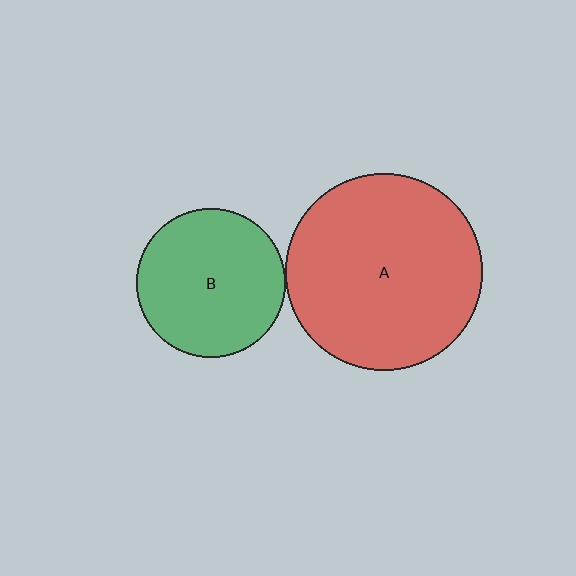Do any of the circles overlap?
No, none of the circles overlap.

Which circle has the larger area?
Circle A (red).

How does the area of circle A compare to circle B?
Approximately 1.8 times.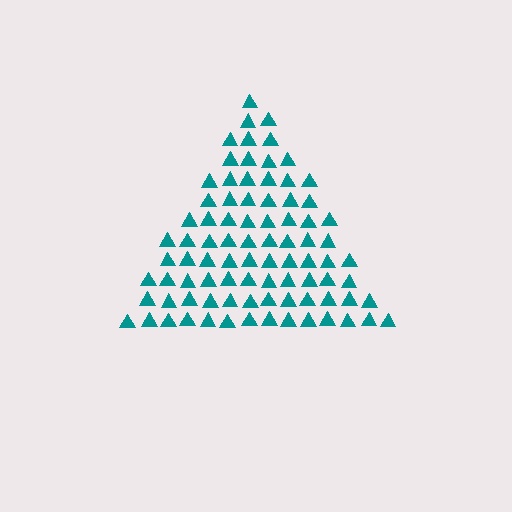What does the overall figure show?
The overall figure shows a triangle.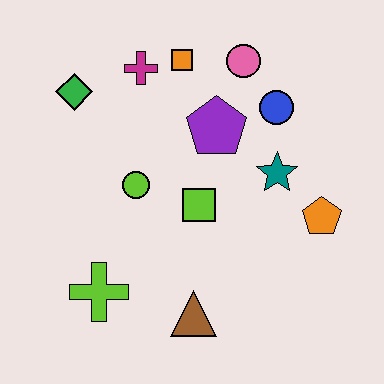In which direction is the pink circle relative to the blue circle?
The pink circle is above the blue circle.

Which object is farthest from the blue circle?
The lime cross is farthest from the blue circle.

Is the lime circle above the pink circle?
No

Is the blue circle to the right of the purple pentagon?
Yes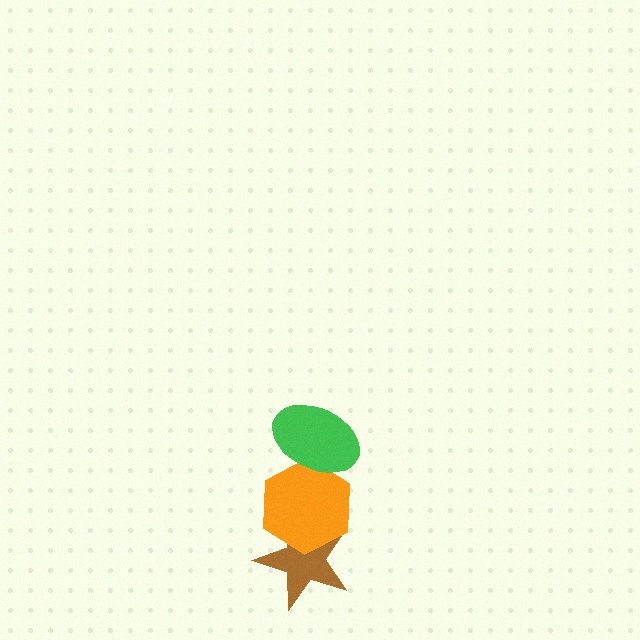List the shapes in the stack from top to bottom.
From top to bottom: the green ellipse, the orange hexagon, the brown star.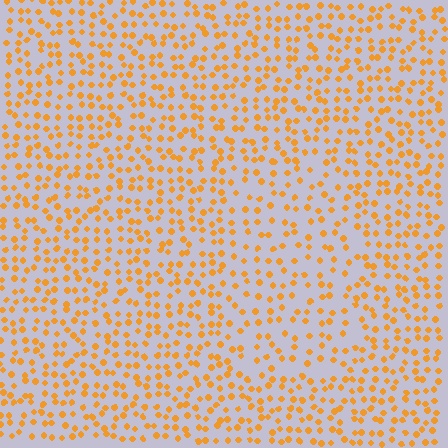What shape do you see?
I see a rectangle.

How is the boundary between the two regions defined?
The boundary is defined by a change in element density (approximately 1.5x ratio). All elements are the same color, size, and shape.